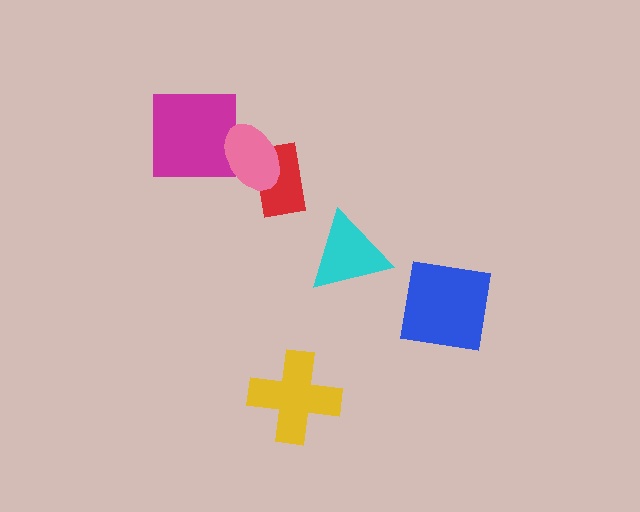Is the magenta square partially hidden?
Yes, it is partially covered by another shape.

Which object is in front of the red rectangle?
The pink ellipse is in front of the red rectangle.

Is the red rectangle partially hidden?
Yes, it is partially covered by another shape.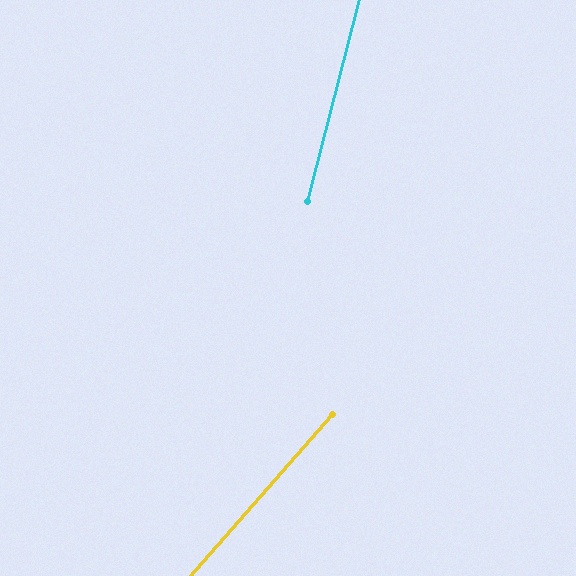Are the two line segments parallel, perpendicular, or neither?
Neither parallel nor perpendicular — they differ by about 27°.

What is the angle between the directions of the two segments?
Approximately 27 degrees.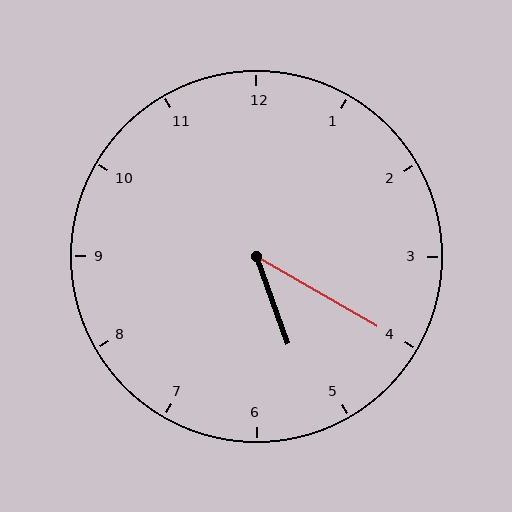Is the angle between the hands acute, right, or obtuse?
It is acute.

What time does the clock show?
5:20.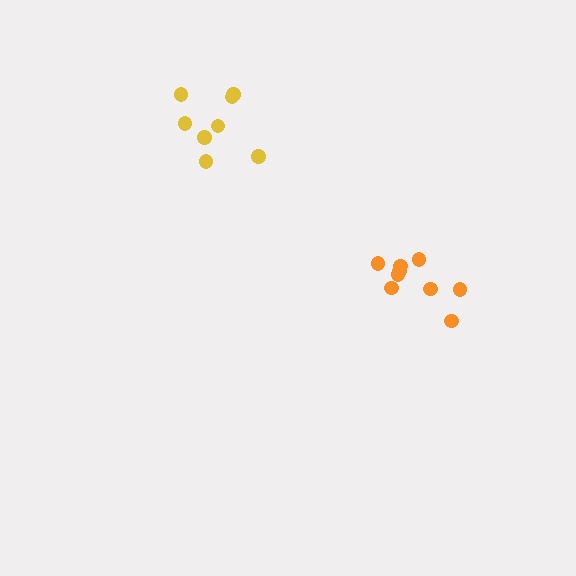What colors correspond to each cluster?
The clusters are colored: orange, yellow.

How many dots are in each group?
Group 1: 9 dots, Group 2: 8 dots (17 total).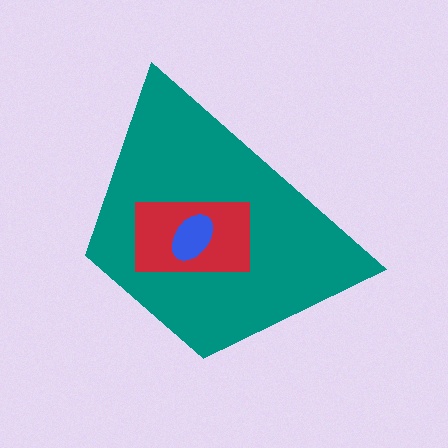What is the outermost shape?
The teal trapezoid.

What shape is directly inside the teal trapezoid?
The red rectangle.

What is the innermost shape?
The blue ellipse.